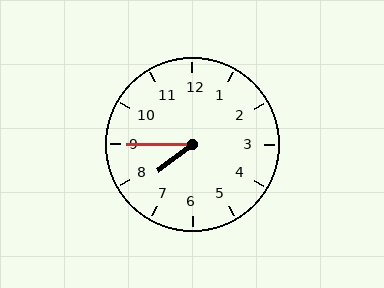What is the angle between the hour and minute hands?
Approximately 38 degrees.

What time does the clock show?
7:45.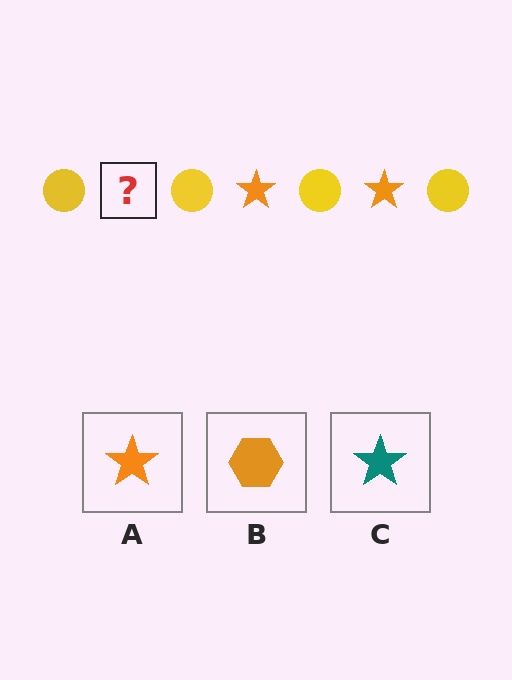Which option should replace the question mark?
Option A.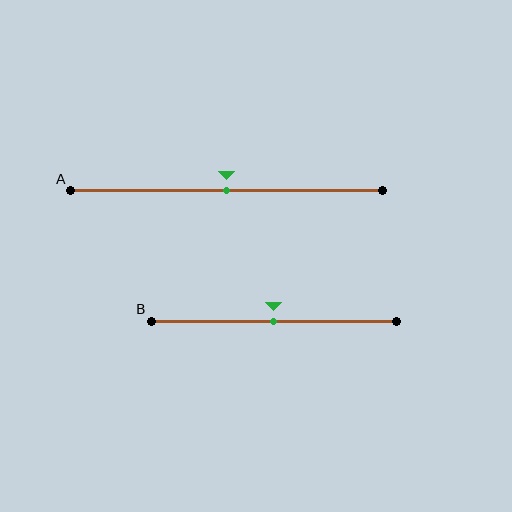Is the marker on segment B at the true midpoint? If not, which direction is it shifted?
Yes, the marker on segment B is at the true midpoint.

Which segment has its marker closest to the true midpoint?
Segment A has its marker closest to the true midpoint.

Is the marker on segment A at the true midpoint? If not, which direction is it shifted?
Yes, the marker on segment A is at the true midpoint.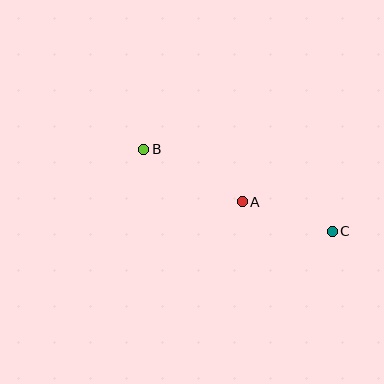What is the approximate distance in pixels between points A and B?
The distance between A and B is approximately 112 pixels.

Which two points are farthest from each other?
Points B and C are farthest from each other.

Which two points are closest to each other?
Points A and C are closest to each other.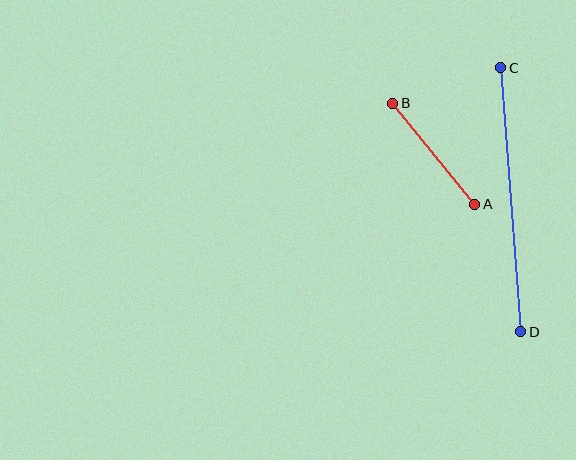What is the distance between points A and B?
The distance is approximately 130 pixels.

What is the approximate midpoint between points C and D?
The midpoint is at approximately (511, 200) pixels.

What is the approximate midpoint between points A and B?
The midpoint is at approximately (434, 154) pixels.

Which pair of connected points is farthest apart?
Points C and D are farthest apart.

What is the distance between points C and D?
The distance is approximately 265 pixels.